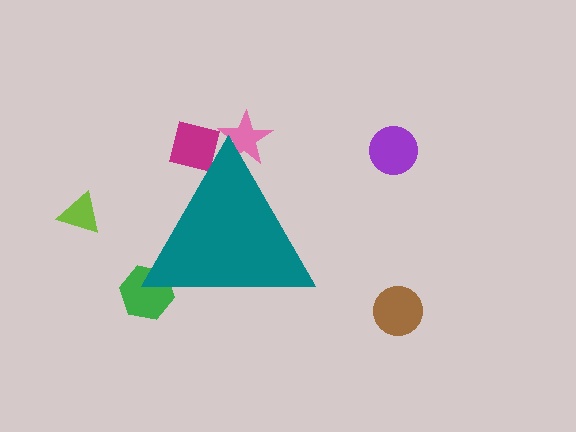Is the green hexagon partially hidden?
Yes, the green hexagon is partially hidden behind the teal triangle.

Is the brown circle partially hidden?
No, the brown circle is fully visible.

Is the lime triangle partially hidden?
No, the lime triangle is fully visible.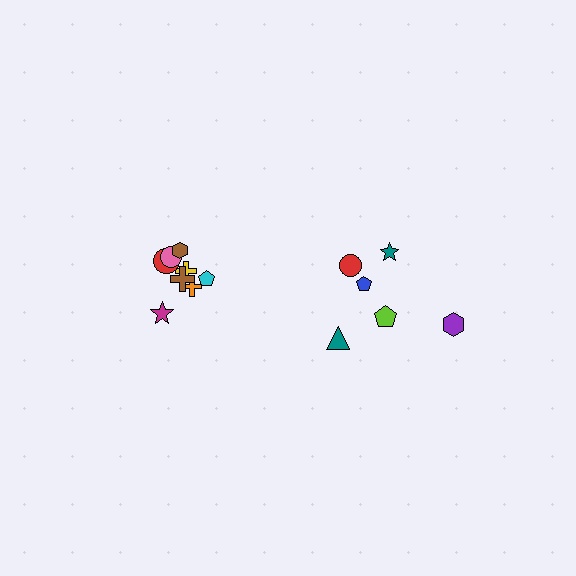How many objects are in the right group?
There are 6 objects.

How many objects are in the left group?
There are 8 objects.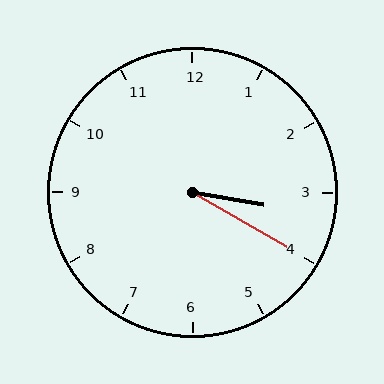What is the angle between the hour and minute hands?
Approximately 20 degrees.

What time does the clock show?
3:20.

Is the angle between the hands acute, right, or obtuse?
It is acute.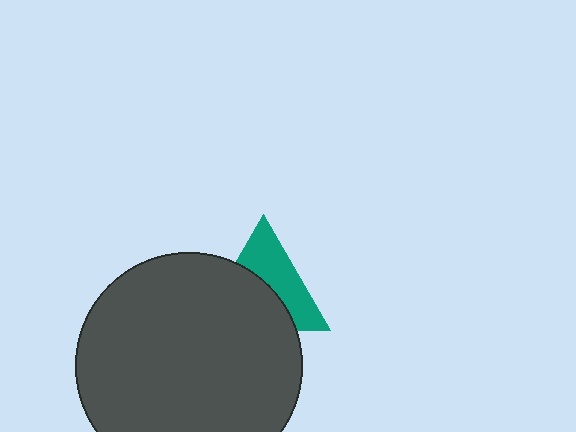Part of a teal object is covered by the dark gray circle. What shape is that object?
It is a triangle.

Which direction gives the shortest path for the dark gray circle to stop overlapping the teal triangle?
Moving down gives the shortest separation.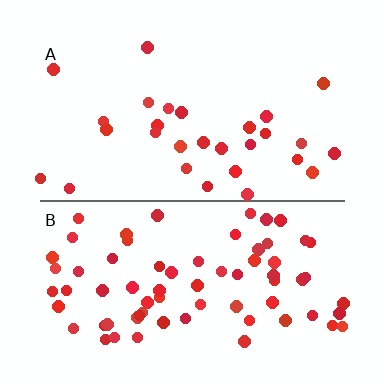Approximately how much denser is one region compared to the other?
Approximately 2.5× — region B over region A.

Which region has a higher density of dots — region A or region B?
B (the bottom).